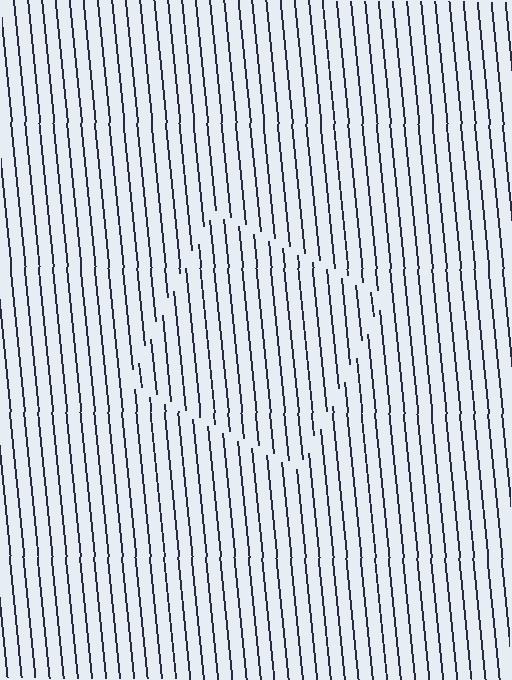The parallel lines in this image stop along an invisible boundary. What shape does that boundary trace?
An illusory square. The interior of the shape contains the same grating, shifted by half a period — the contour is defined by the phase discontinuity where line-ends from the inner and outer gratings abut.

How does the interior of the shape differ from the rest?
The interior of the shape contains the same grating, shifted by half a period — the contour is defined by the phase discontinuity where line-ends from the inner and outer gratings abut.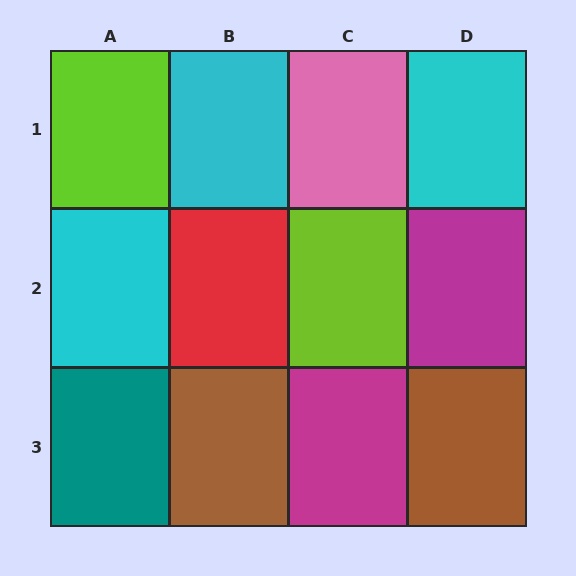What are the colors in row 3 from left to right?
Teal, brown, magenta, brown.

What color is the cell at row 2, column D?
Magenta.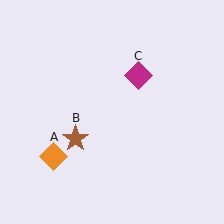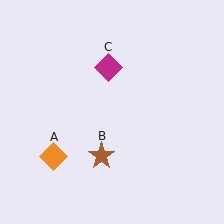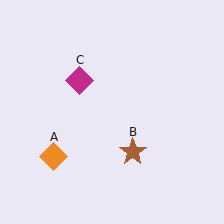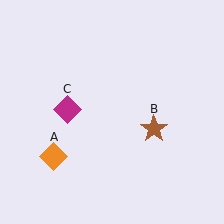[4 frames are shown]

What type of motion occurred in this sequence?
The brown star (object B), magenta diamond (object C) rotated counterclockwise around the center of the scene.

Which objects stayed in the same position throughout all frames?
Orange diamond (object A) remained stationary.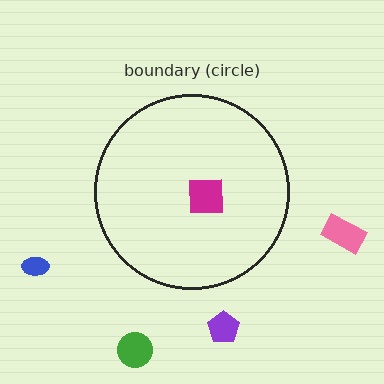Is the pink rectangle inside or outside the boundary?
Outside.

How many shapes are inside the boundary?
1 inside, 4 outside.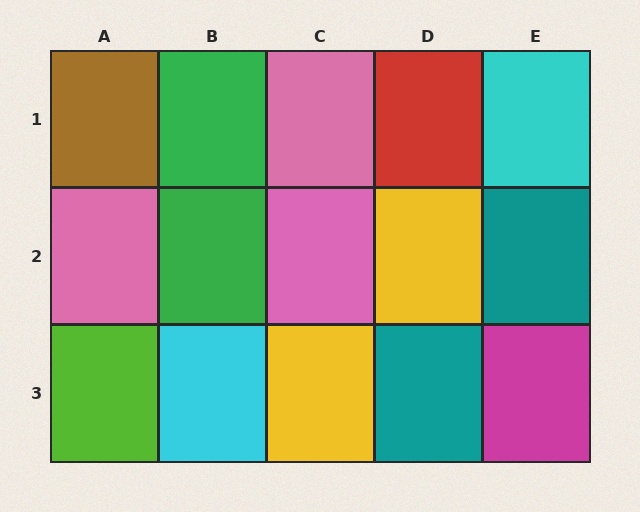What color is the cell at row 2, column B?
Green.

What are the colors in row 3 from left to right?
Lime, cyan, yellow, teal, magenta.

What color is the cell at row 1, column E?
Cyan.